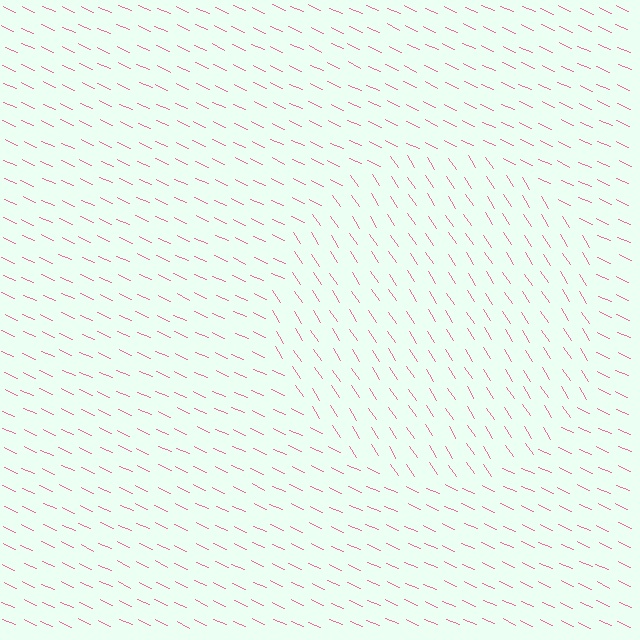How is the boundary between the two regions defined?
The boundary is defined purely by a change in line orientation (approximately 33 degrees difference). All lines are the same color and thickness.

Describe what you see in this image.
The image is filled with small pink line segments. A circle region in the image has lines oriented differently from the surrounding lines, creating a visible texture boundary.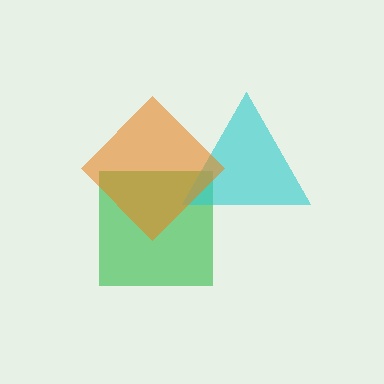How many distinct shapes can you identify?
There are 3 distinct shapes: a green square, a cyan triangle, an orange diamond.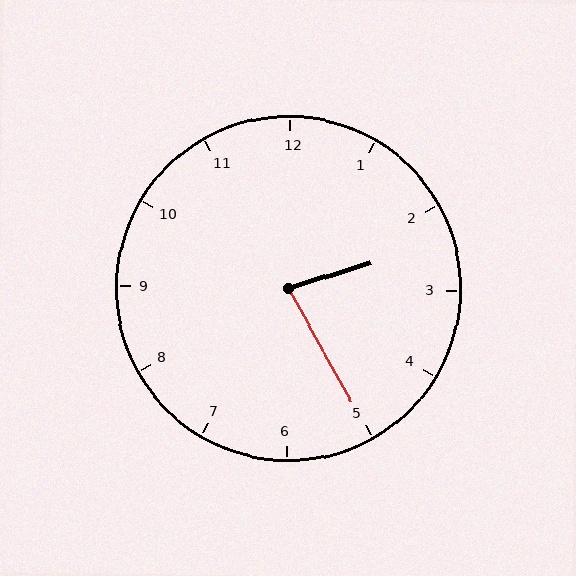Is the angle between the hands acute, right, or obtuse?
It is acute.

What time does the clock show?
2:25.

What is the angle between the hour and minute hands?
Approximately 78 degrees.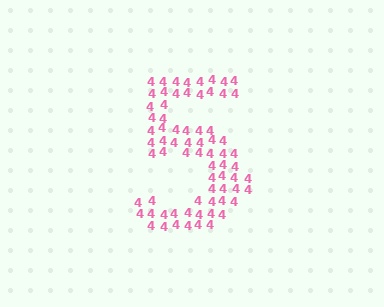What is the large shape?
The large shape is the digit 5.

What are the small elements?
The small elements are digit 4's.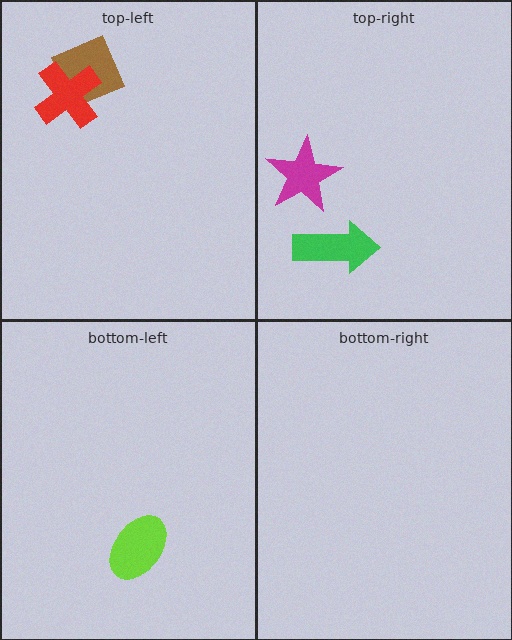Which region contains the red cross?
The top-left region.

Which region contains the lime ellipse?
The bottom-left region.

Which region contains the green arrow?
The top-right region.